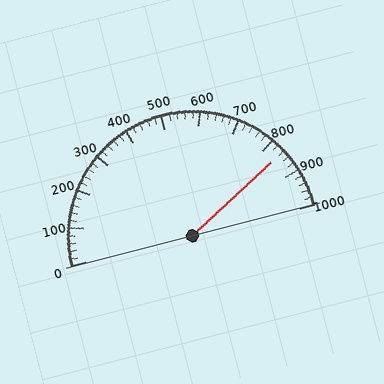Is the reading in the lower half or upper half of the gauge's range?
The reading is in the upper half of the range (0 to 1000).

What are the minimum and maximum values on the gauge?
The gauge ranges from 0 to 1000.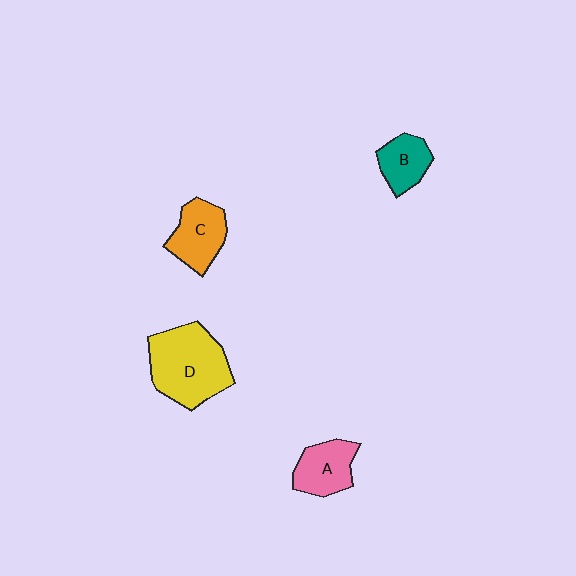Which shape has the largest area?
Shape D (yellow).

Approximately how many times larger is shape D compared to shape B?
Approximately 2.3 times.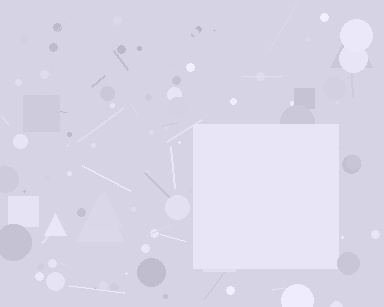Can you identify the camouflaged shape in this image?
The camouflaged shape is a square.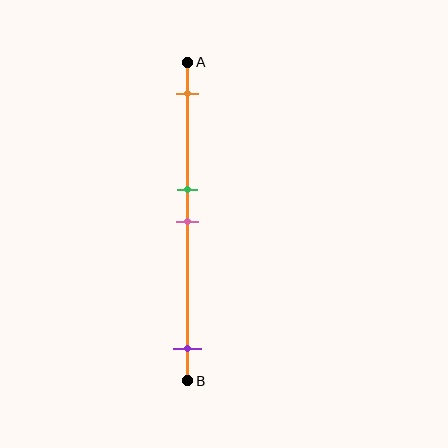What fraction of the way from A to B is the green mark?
The green mark is approximately 40% (0.4) of the way from A to B.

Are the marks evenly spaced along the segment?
No, the marks are not evenly spaced.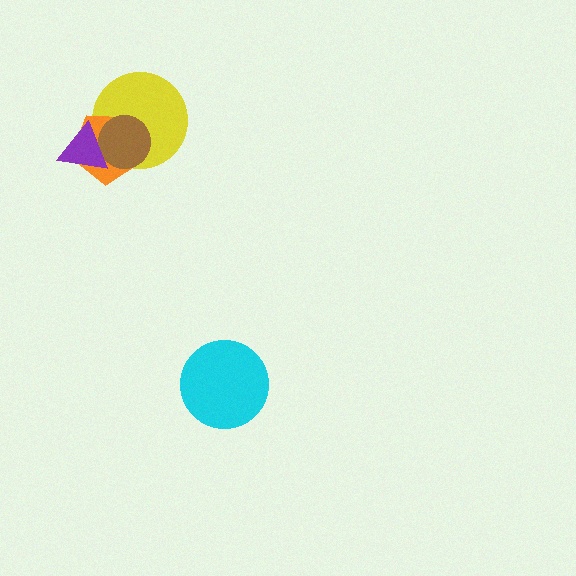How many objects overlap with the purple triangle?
3 objects overlap with the purple triangle.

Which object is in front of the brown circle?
The purple triangle is in front of the brown circle.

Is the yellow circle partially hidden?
Yes, it is partially covered by another shape.